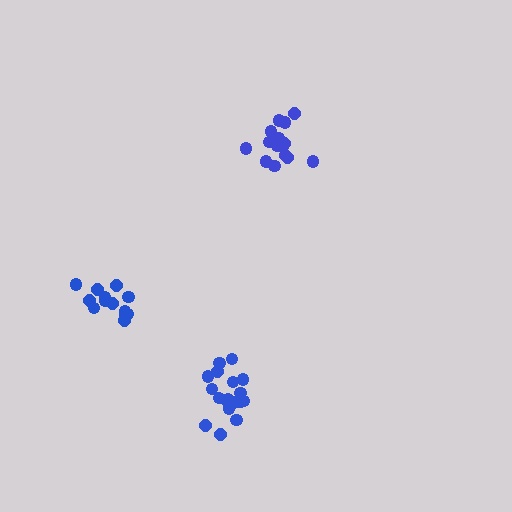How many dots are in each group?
Group 1: 17 dots, Group 2: 18 dots, Group 3: 14 dots (49 total).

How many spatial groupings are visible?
There are 3 spatial groupings.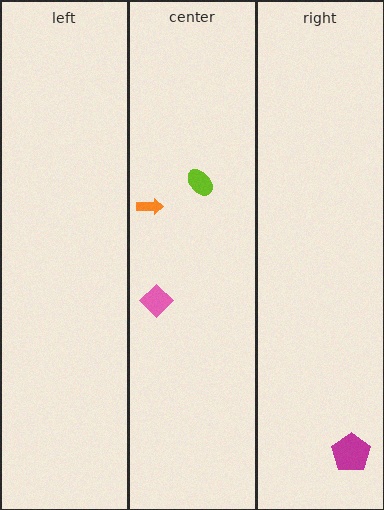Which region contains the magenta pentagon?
The right region.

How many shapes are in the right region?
1.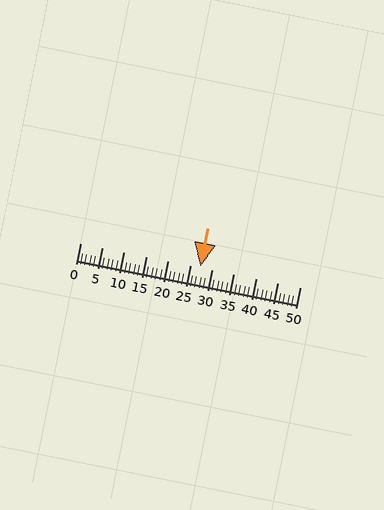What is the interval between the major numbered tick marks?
The major tick marks are spaced 5 units apart.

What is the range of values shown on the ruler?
The ruler shows values from 0 to 50.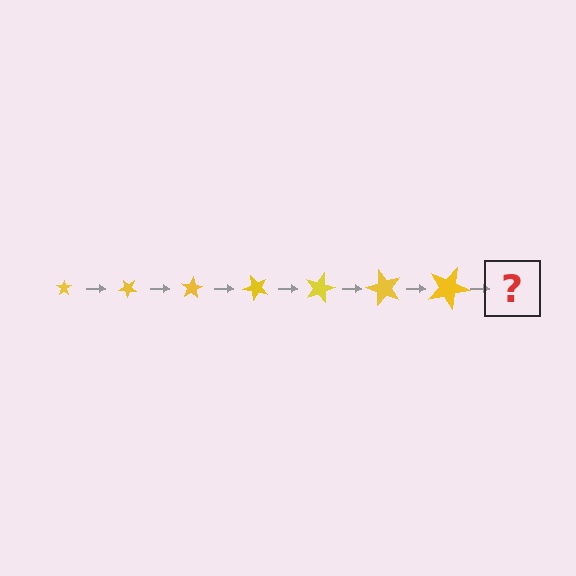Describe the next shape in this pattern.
It should be a star, larger than the previous one and rotated 280 degrees from the start.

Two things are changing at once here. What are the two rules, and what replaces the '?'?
The two rules are that the star grows larger each step and it rotates 40 degrees each step. The '?' should be a star, larger than the previous one and rotated 280 degrees from the start.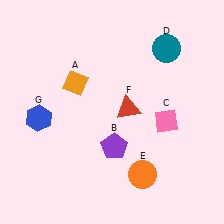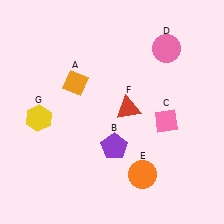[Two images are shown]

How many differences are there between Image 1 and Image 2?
There are 2 differences between the two images.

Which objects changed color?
D changed from teal to pink. G changed from blue to yellow.